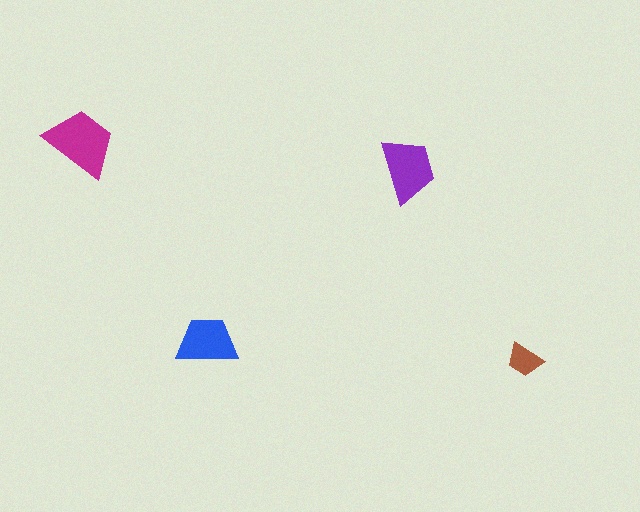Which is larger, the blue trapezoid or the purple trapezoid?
The purple one.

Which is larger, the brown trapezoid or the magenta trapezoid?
The magenta one.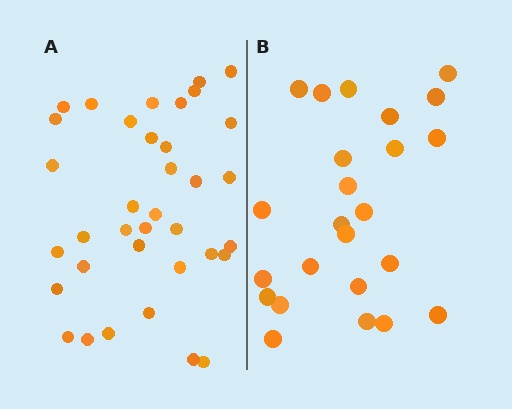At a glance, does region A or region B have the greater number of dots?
Region A (the left region) has more dots.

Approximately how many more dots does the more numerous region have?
Region A has roughly 12 or so more dots than region B.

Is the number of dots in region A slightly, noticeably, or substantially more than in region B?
Region A has substantially more. The ratio is roughly 1.5 to 1.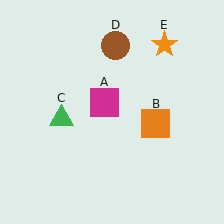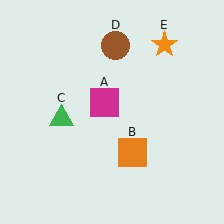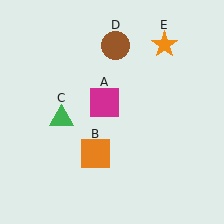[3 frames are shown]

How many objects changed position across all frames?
1 object changed position: orange square (object B).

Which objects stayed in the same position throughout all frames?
Magenta square (object A) and green triangle (object C) and brown circle (object D) and orange star (object E) remained stationary.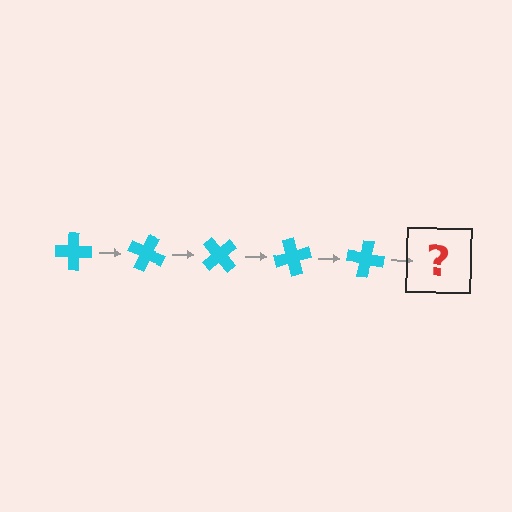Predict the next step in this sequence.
The next step is a cyan cross rotated 125 degrees.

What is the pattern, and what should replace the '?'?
The pattern is that the cross rotates 25 degrees each step. The '?' should be a cyan cross rotated 125 degrees.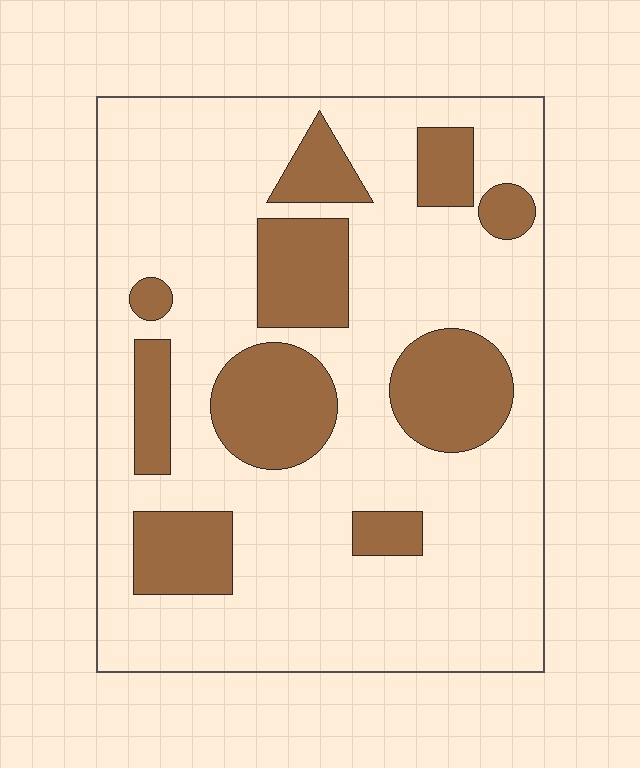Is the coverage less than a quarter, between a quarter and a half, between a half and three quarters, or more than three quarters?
Between a quarter and a half.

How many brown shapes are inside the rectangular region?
10.